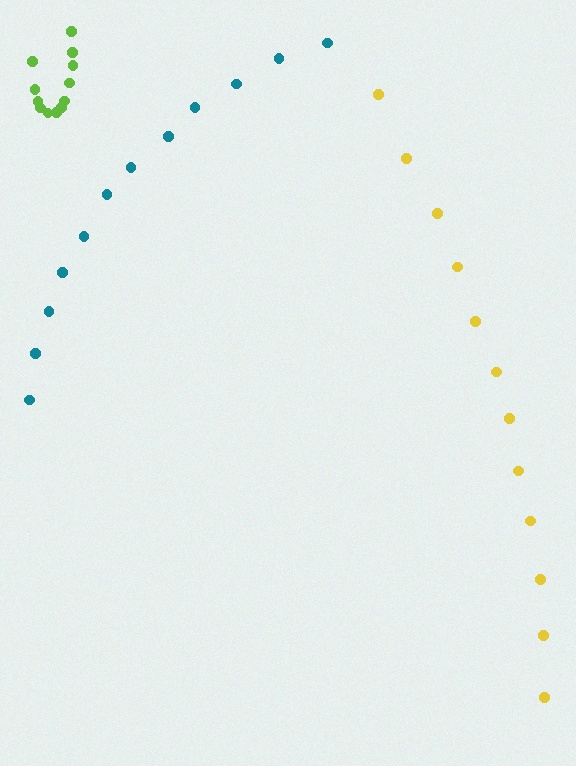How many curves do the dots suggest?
There are 3 distinct paths.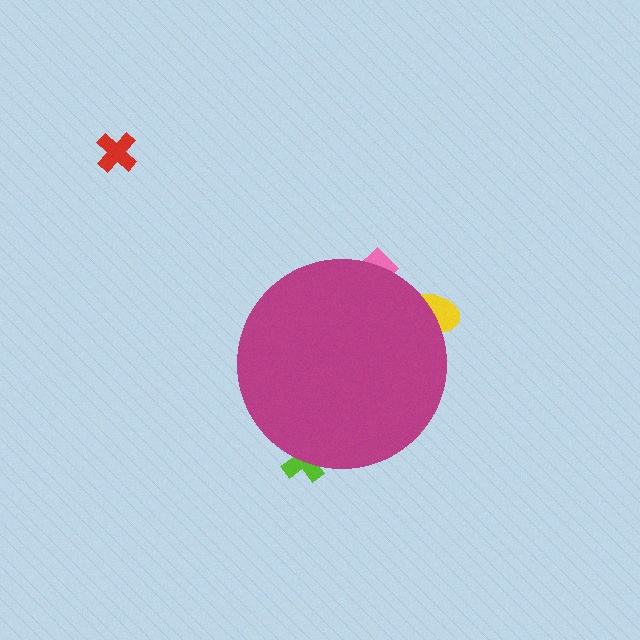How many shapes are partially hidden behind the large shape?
3 shapes are partially hidden.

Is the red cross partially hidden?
No, the red cross is fully visible.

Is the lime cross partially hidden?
Yes, the lime cross is partially hidden behind the magenta circle.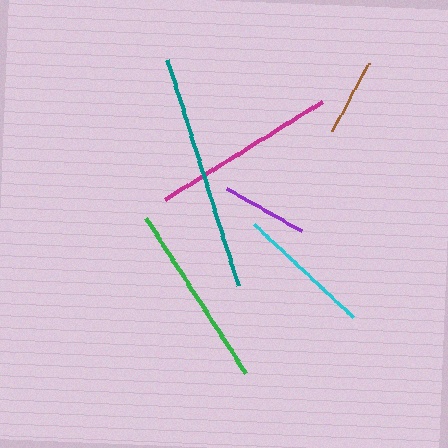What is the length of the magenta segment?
The magenta segment is approximately 185 pixels long.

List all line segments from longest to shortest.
From longest to shortest: teal, magenta, green, cyan, purple, brown.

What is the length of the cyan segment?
The cyan segment is approximately 136 pixels long.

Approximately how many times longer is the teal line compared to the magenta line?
The teal line is approximately 1.3 times the length of the magenta line.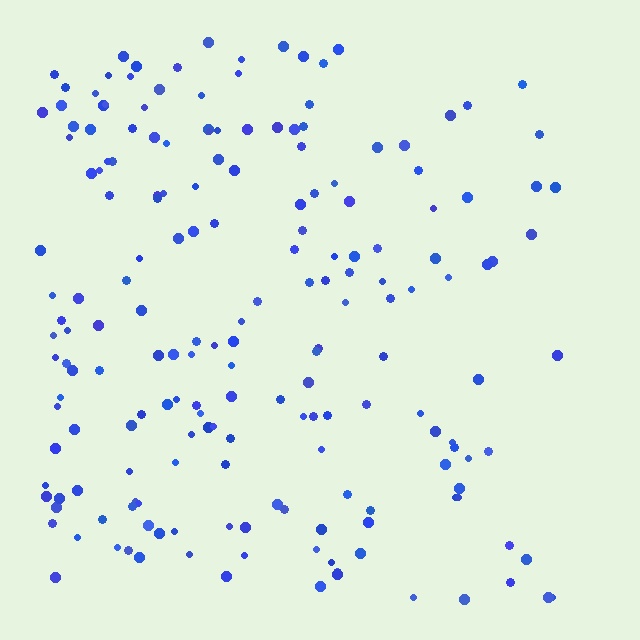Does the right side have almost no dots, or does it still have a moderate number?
Still a moderate number, just noticeably fewer than the left.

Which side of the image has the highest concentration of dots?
The left.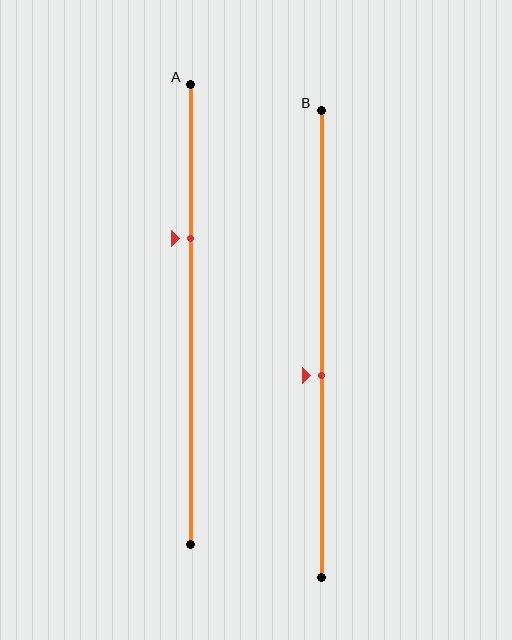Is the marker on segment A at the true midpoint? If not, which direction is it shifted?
No, the marker on segment A is shifted upward by about 16% of the segment length.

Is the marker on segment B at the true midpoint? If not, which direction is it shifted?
No, the marker on segment B is shifted downward by about 7% of the segment length.